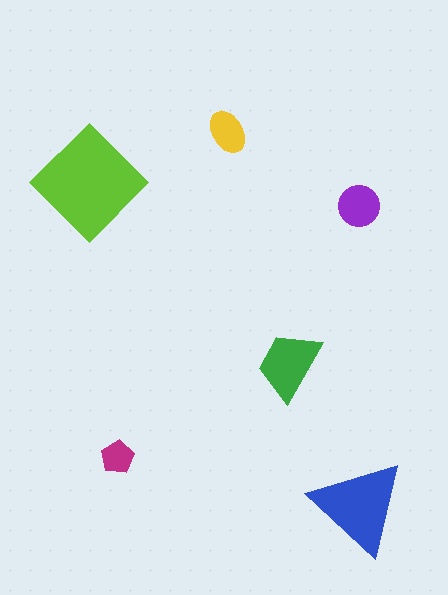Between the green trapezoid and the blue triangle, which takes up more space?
The blue triangle.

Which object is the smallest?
The magenta pentagon.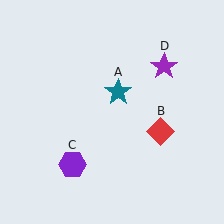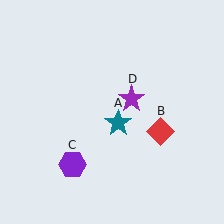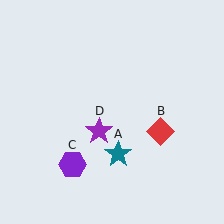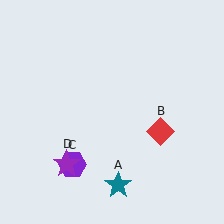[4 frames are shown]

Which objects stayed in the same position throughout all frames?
Red diamond (object B) and purple hexagon (object C) remained stationary.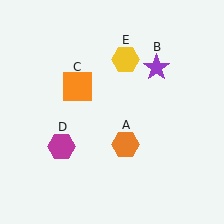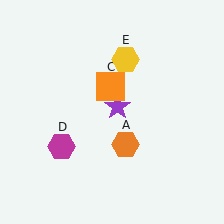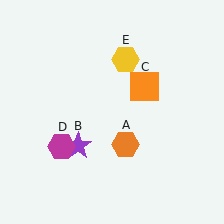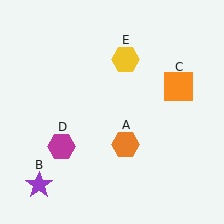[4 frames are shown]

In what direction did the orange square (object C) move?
The orange square (object C) moved right.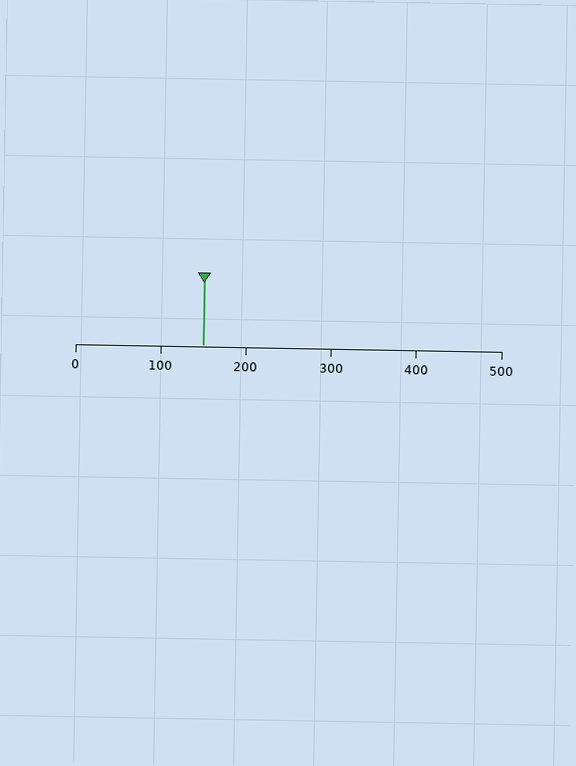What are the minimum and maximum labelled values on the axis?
The axis runs from 0 to 500.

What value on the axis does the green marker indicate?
The marker indicates approximately 150.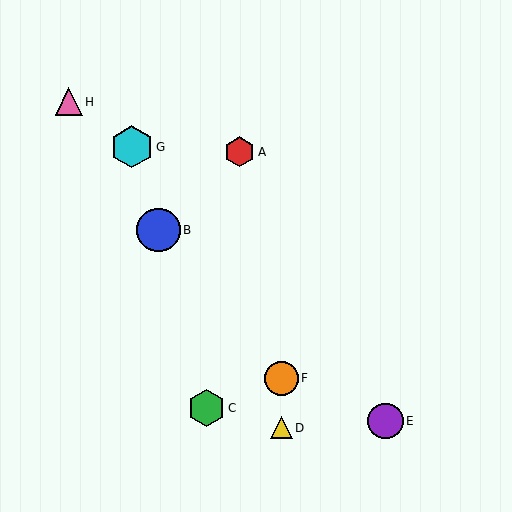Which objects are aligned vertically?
Objects D, F are aligned vertically.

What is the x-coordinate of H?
Object H is at x≈69.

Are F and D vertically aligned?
Yes, both are at x≈281.